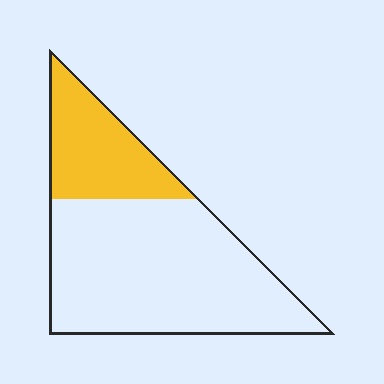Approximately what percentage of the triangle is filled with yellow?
Approximately 30%.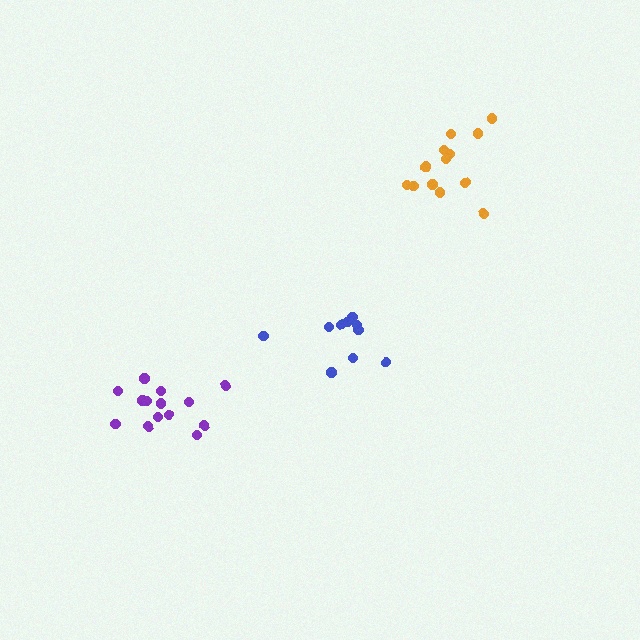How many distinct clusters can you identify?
There are 3 distinct clusters.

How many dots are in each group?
Group 1: 10 dots, Group 2: 14 dots, Group 3: 13 dots (37 total).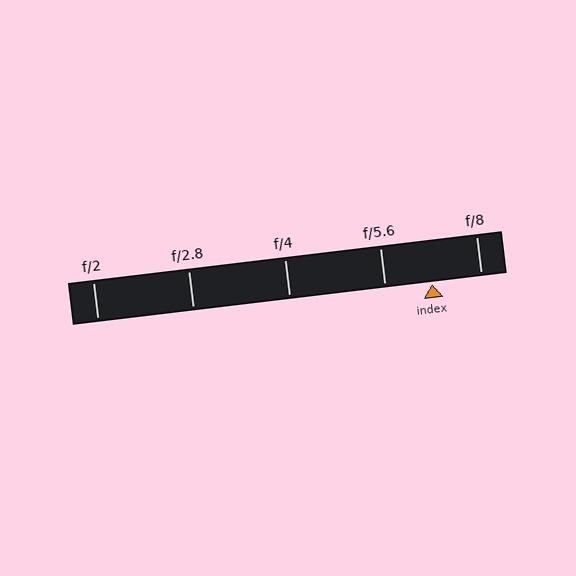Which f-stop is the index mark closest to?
The index mark is closest to f/5.6.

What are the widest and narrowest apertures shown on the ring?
The widest aperture shown is f/2 and the narrowest is f/8.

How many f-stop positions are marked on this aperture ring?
There are 5 f-stop positions marked.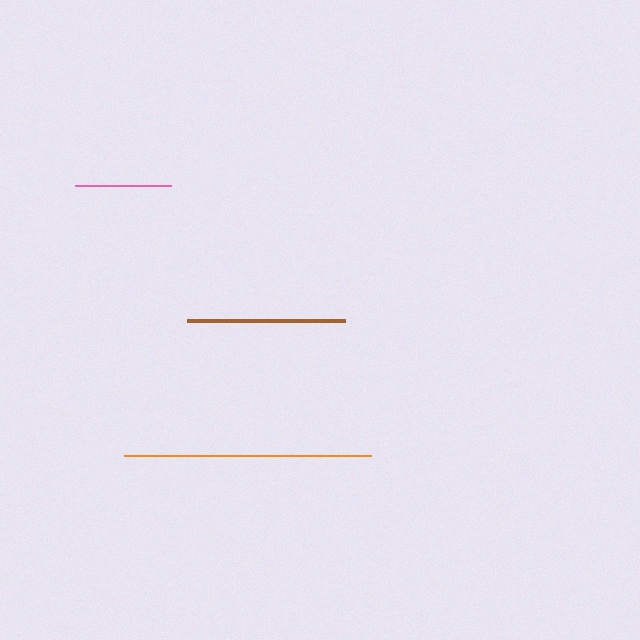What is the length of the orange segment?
The orange segment is approximately 247 pixels long.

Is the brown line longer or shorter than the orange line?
The orange line is longer than the brown line.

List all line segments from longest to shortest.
From longest to shortest: orange, brown, pink.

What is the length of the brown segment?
The brown segment is approximately 158 pixels long.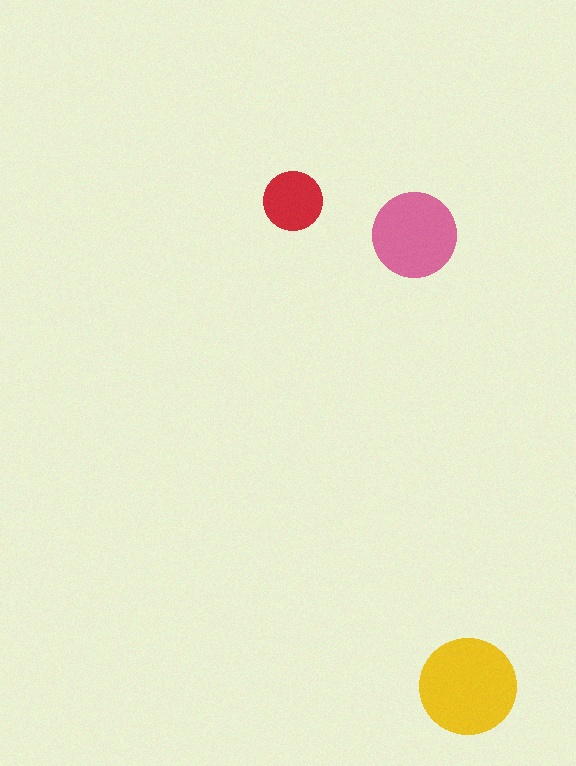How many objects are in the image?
There are 3 objects in the image.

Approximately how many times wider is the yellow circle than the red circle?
About 1.5 times wider.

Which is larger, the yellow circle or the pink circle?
The yellow one.